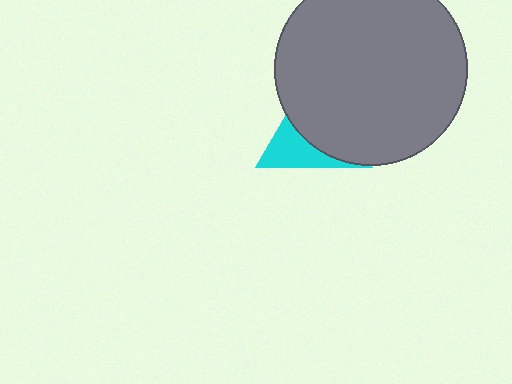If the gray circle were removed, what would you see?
You would see the complete cyan triangle.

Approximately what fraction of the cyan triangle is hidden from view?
Roughly 63% of the cyan triangle is hidden behind the gray circle.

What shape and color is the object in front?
The object in front is a gray circle.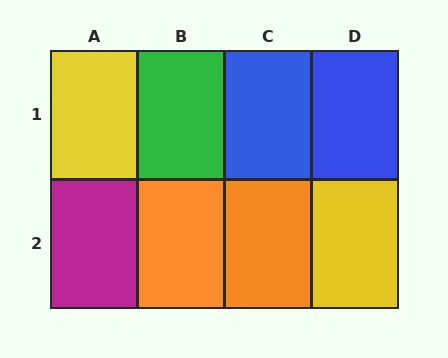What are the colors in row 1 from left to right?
Yellow, green, blue, blue.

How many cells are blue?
2 cells are blue.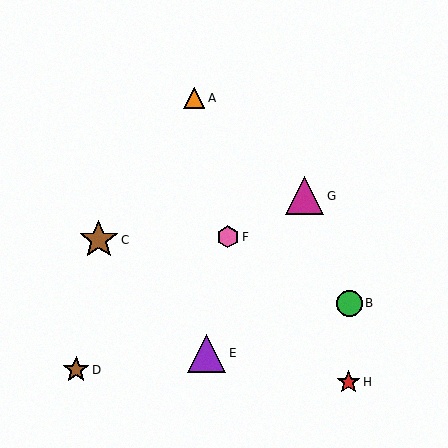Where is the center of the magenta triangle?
The center of the magenta triangle is at (305, 196).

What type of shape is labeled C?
Shape C is a brown star.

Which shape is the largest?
The brown star (labeled C) is the largest.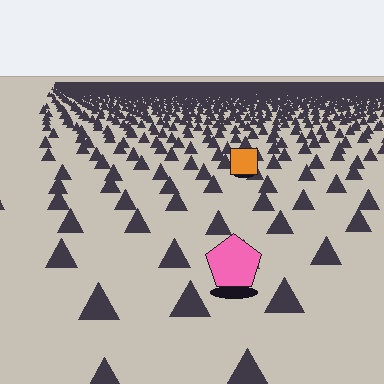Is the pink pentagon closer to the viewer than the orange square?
Yes. The pink pentagon is closer — you can tell from the texture gradient: the ground texture is coarser near it.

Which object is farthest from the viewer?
The orange square is farthest from the viewer. It appears smaller and the ground texture around it is denser.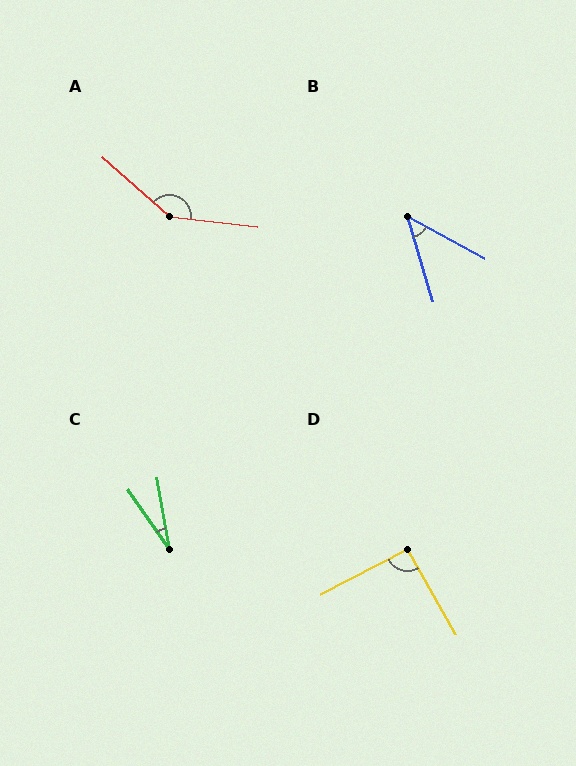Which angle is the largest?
A, at approximately 145 degrees.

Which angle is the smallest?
C, at approximately 26 degrees.